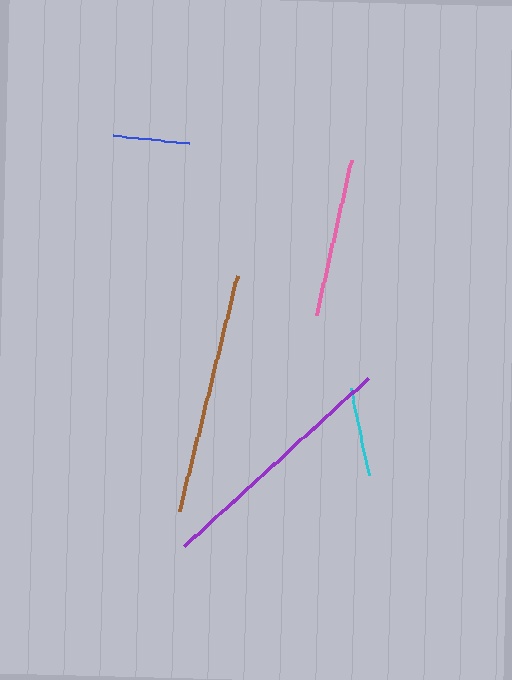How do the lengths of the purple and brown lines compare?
The purple and brown lines are approximately the same length.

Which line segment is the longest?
The purple line is the longest at approximately 249 pixels.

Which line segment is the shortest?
The blue line is the shortest at approximately 76 pixels.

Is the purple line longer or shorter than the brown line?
The purple line is longer than the brown line.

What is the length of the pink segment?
The pink segment is approximately 158 pixels long.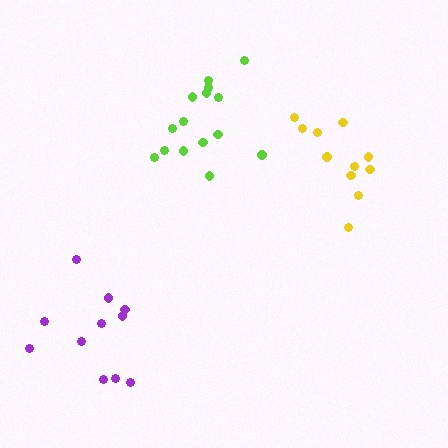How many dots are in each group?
Group 1: 11 dots, Group 2: 11 dots, Group 3: 15 dots (37 total).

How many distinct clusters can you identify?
There are 3 distinct clusters.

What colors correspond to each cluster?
The clusters are colored: purple, yellow, lime.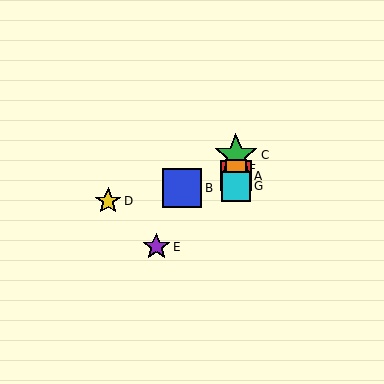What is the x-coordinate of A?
Object A is at x≈236.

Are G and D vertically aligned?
No, G is at x≈236 and D is at x≈108.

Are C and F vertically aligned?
Yes, both are at x≈236.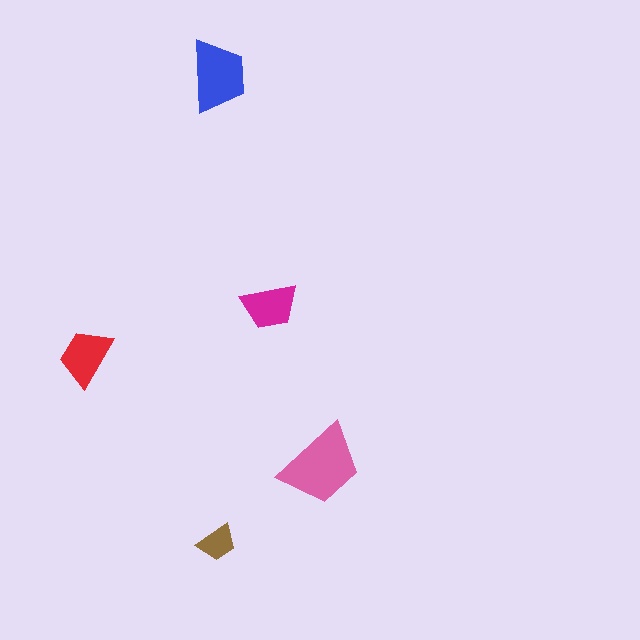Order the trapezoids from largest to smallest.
the pink one, the blue one, the red one, the magenta one, the brown one.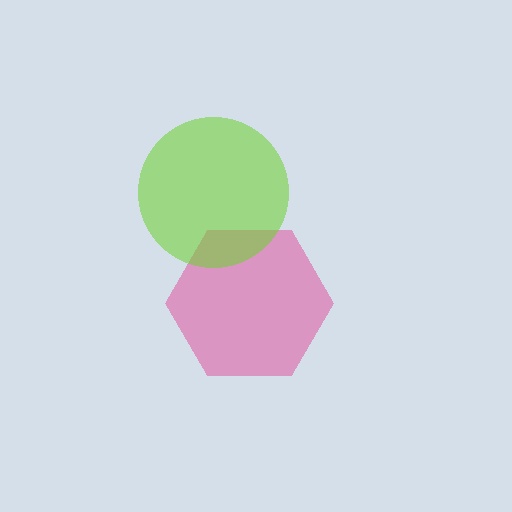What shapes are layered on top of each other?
The layered shapes are: a pink hexagon, a lime circle.